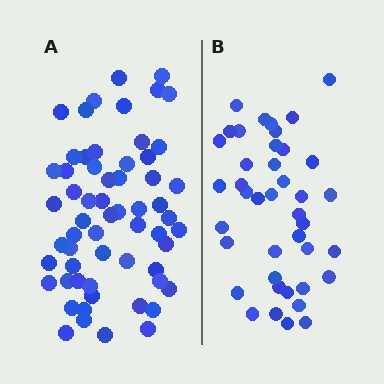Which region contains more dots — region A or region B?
Region A (the left region) has more dots.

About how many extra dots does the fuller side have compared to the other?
Region A has approximately 20 more dots than region B.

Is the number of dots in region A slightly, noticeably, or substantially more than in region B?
Region A has substantially more. The ratio is roughly 1.5 to 1.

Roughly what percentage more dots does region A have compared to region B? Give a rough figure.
About 45% more.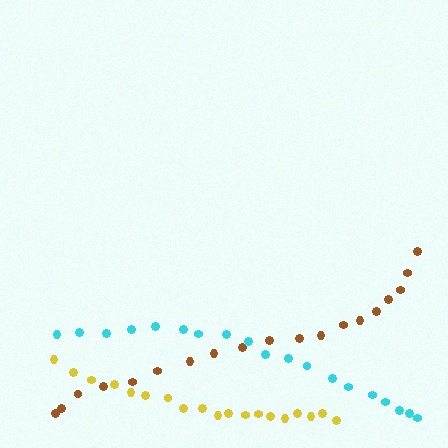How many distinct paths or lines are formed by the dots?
There are 3 distinct paths.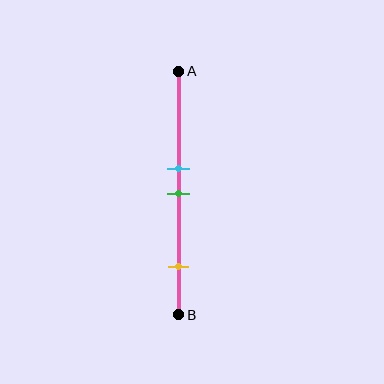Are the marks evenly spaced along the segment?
No, the marks are not evenly spaced.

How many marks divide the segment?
There are 3 marks dividing the segment.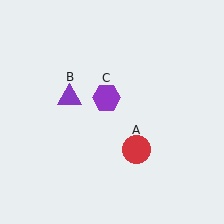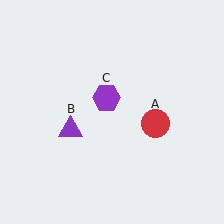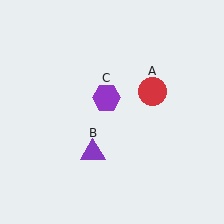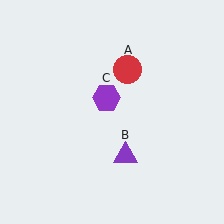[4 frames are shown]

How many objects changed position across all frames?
2 objects changed position: red circle (object A), purple triangle (object B).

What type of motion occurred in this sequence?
The red circle (object A), purple triangle (object B) rotated counterclockwise around the center of the scene.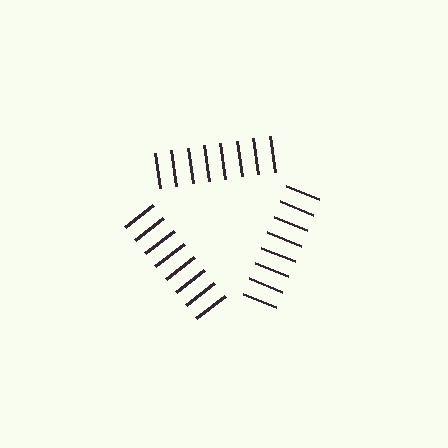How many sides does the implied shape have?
3 sides — the line-ends trace a triangle.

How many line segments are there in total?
24 — 8 along each of the 3 edges.